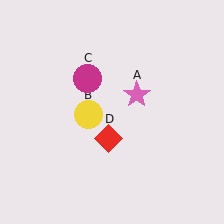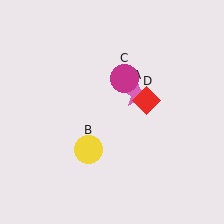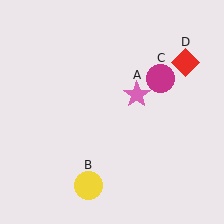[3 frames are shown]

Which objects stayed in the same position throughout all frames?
Pink star (object A) remained stationary.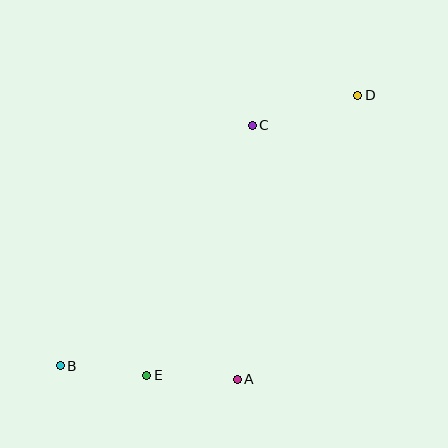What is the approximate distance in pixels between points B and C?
The distance between B and C is approximately 308 pixels.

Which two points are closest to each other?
Points B and E are closest to each other.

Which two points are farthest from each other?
Points B and D are farthest from each other.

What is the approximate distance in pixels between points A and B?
The distance between A and B is approximately 178 pixels.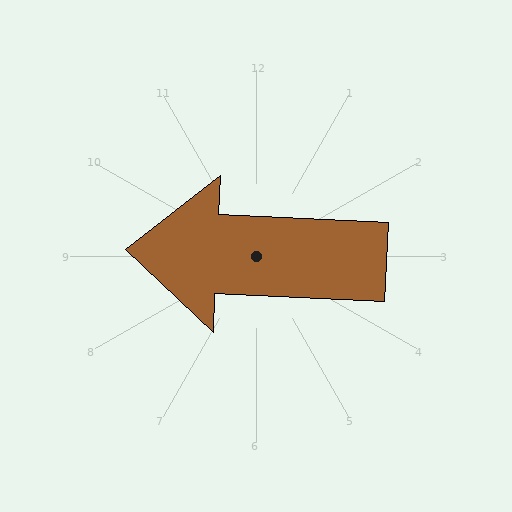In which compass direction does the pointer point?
West.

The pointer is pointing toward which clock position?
Roughly 9 o'clock.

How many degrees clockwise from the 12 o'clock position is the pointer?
Approximately 273 degrees.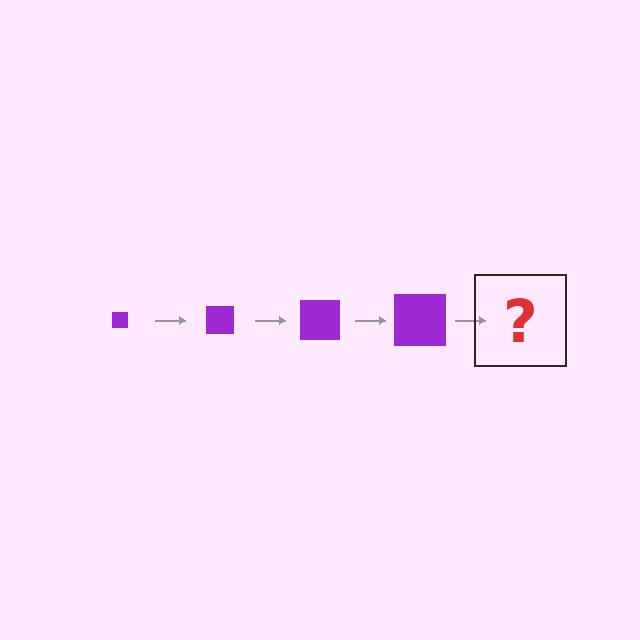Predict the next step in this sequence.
The next step is a purple square, larger than the previous one.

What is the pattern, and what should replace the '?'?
The pattern is that the square gets progressively larger each step. The '?' should be a purple square, larger than the previous one.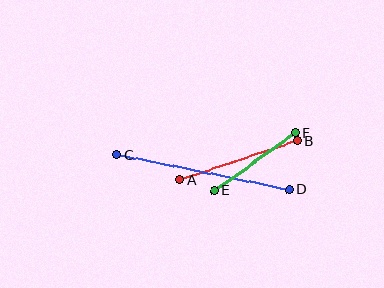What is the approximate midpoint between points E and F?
The midpoint is at approximately (255, 162) pixels.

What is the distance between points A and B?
The distance is approximately 124 pixels.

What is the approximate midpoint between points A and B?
The midpoint is at approximately (238, 161) pixels.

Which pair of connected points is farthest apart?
Points C and D are farthest apart.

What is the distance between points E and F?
The distance is approximately 99 pixels.